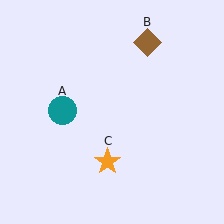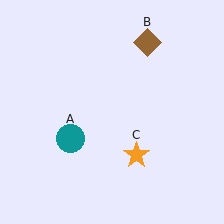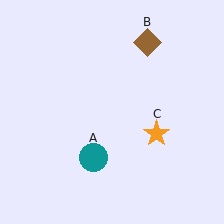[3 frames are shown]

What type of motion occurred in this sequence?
The teal circle (object A), orange star (object C) rotated counterclockwise around the center of the scene.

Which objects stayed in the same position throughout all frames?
Brown diamond (object B) remained stationary.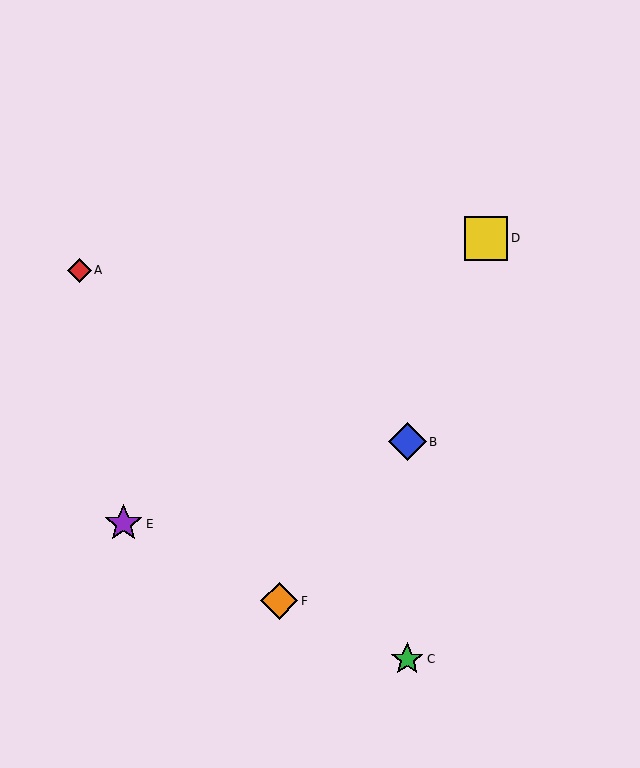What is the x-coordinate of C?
Object C is at x≈407.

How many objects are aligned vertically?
2 objects (B, C) are aligned vertically.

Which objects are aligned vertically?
Objects B, C are aligned vertically.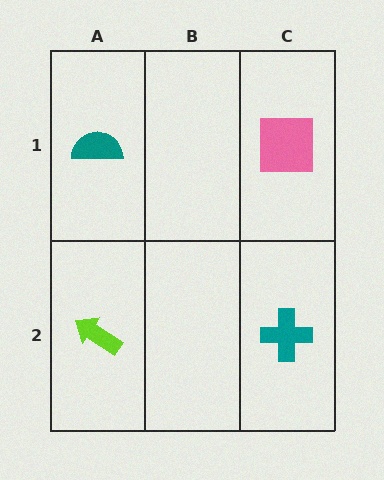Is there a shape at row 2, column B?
No, that cell is empty.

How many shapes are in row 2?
2 shapes.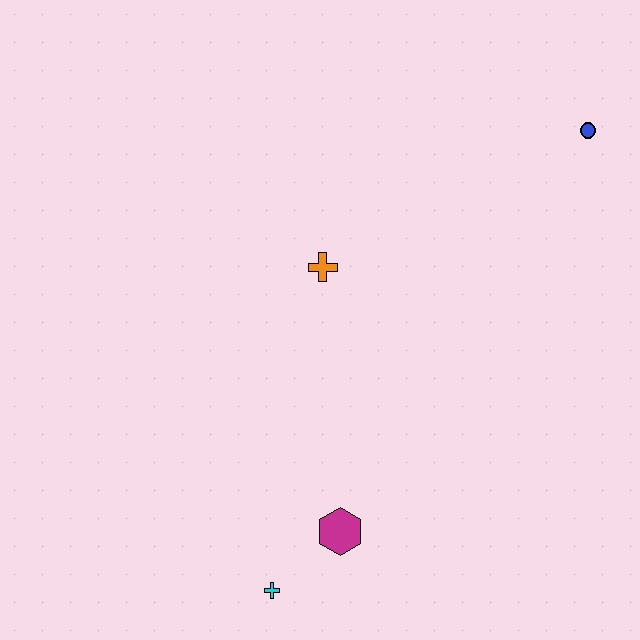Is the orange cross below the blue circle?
Yes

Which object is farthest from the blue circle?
The cyan cross is farthest from the blue circle.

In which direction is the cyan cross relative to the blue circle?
The cyan cross is below the blue circle.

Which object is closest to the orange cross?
The magenta hexagon is closest to the orange cross.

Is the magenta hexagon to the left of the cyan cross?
No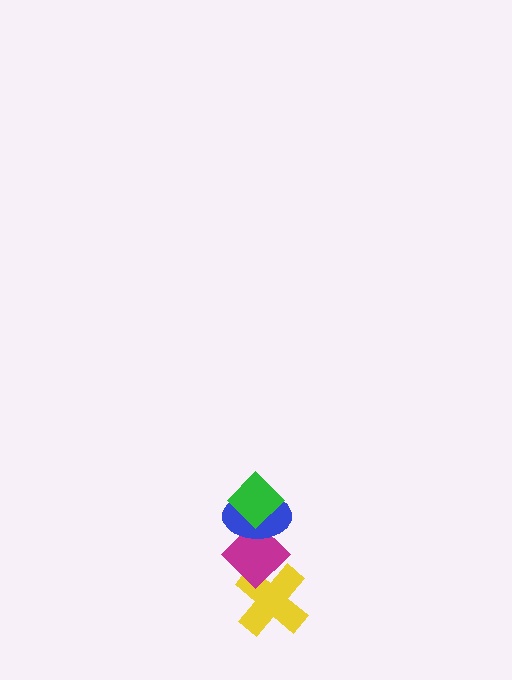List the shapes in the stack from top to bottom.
From top to bottom: the green diamond, the blue ellipse, the magenta diamond, the yellow cross.